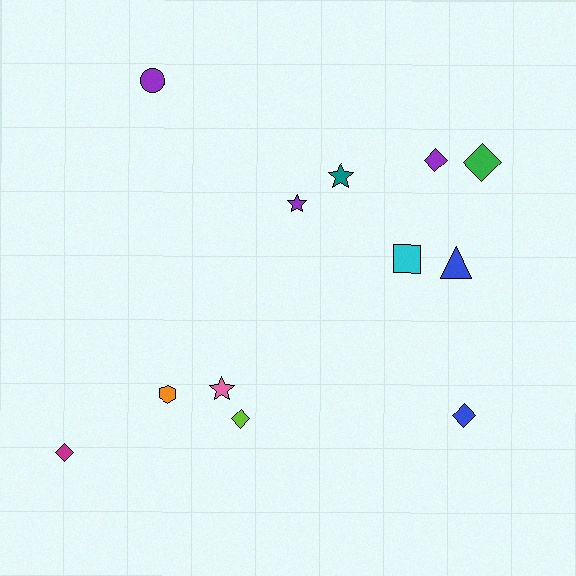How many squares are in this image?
There is 1 square.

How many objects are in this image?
There are 12 objects.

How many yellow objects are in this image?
There are no yellow objects.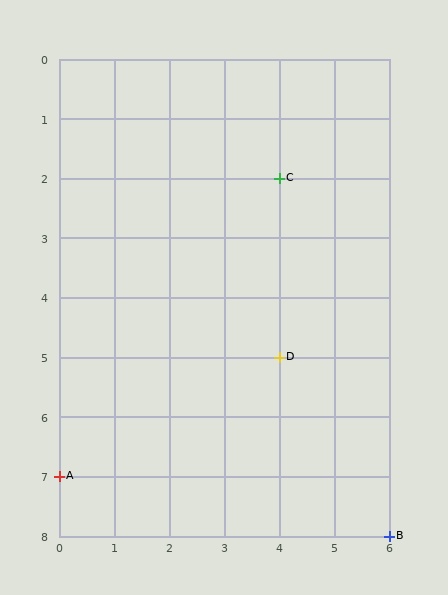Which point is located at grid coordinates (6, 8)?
Point B is at (6, 8).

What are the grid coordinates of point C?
Point C is at grid coordinates (4, 2).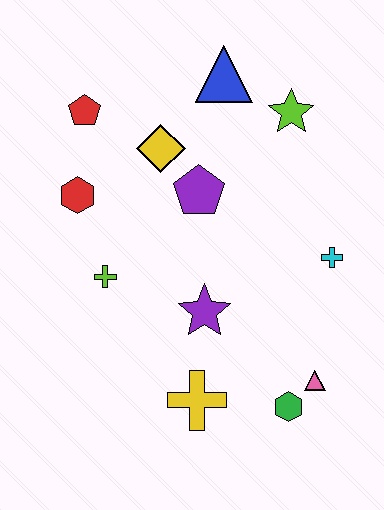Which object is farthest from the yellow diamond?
The green hexagon is farthest from the yellow diamond.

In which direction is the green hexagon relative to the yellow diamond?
The green hexagon is below the yellow diamond.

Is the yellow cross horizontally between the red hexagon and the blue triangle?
Yes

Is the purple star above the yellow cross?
Yes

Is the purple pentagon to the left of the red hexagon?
No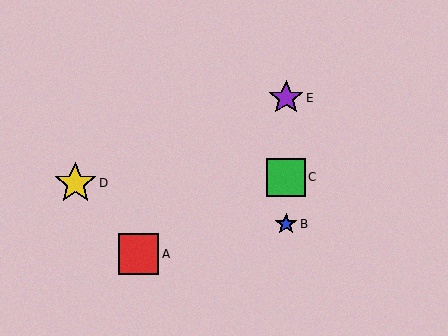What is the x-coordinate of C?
Object C is at x≈286.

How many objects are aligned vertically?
3 objects (B, C, E) are aligned vertically.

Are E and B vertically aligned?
Yes, both are at x≈286.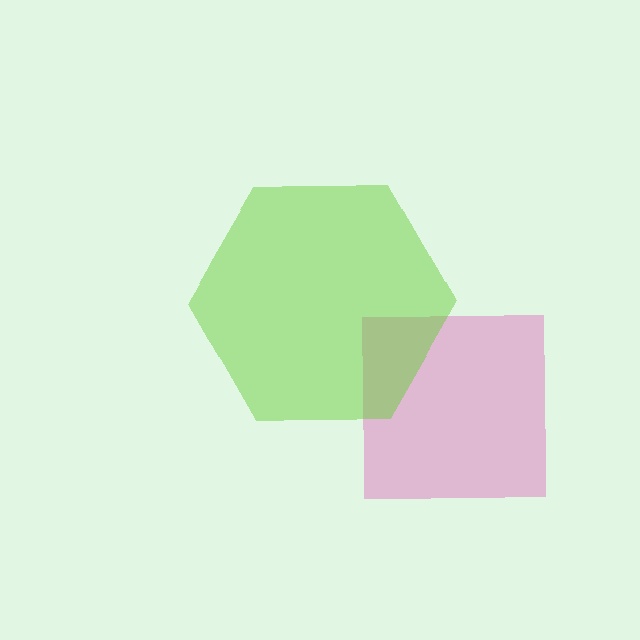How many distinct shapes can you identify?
There are 2 distinct shapes: a pink square, a lime hexagon.